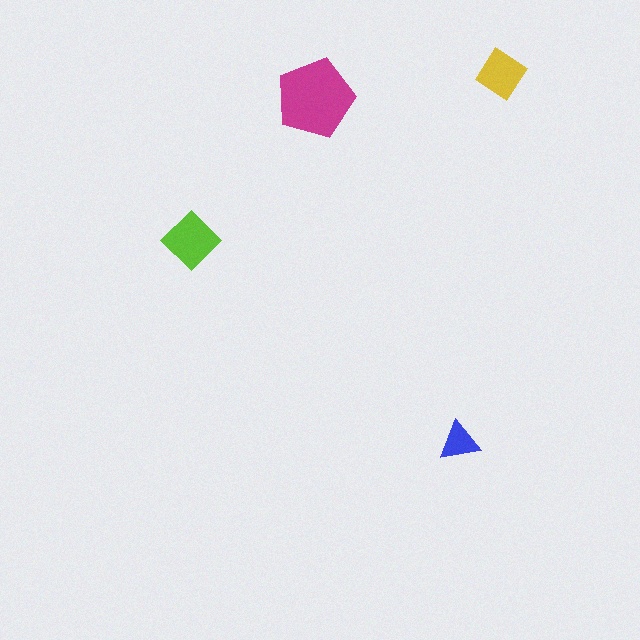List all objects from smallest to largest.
The blue triangle, the yellow diamond, the lime diamond, the magenta pentagon.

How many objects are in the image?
There are 4 objects in the image.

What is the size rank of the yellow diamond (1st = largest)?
3rd.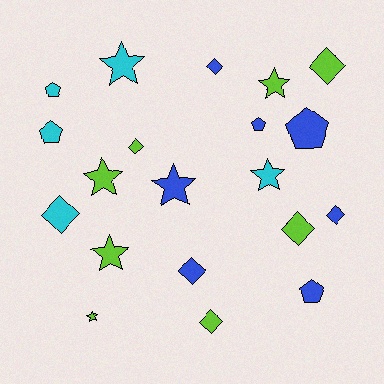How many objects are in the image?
There are 20 objects.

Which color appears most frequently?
Lime, with 8 objects.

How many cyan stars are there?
There are 2 cyan stars.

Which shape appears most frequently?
Diamond, with 8 objects.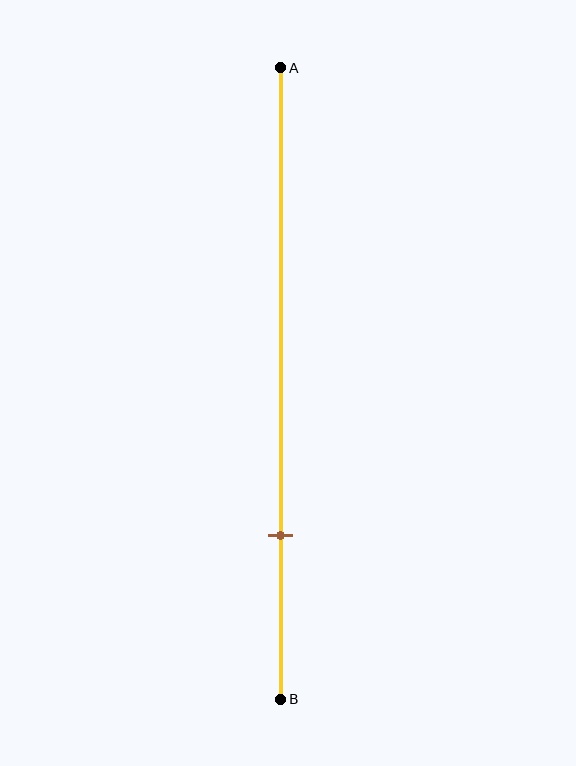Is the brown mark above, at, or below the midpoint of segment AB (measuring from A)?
The brown mark is below the midpoint of segment AB.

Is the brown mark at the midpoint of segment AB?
No, the mark is at about 75% from A, not at the 50% midpoint.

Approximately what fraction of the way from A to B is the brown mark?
The brown mark is approximately 75% of the way from A to B.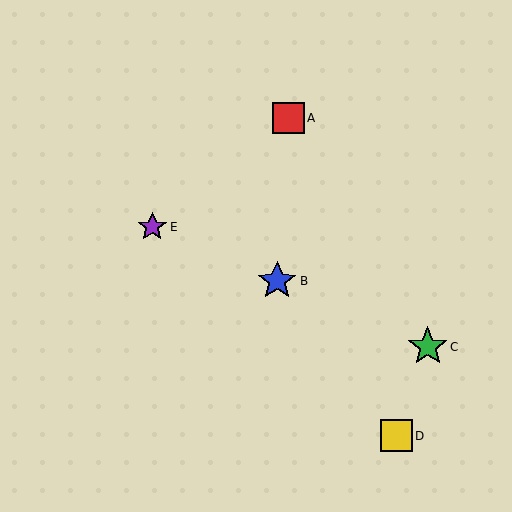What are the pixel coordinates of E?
Object E is at (152, 227).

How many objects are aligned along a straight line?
3 objects (B, C, E) are aligned along a straight line.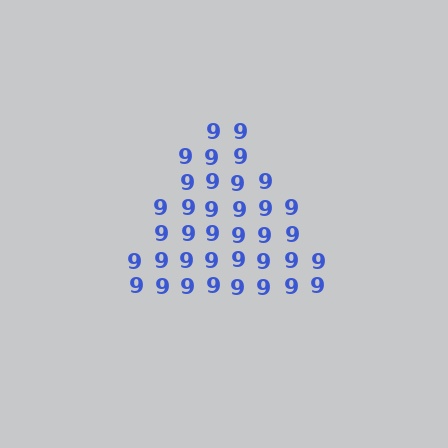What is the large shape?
The large shape is a triangle.